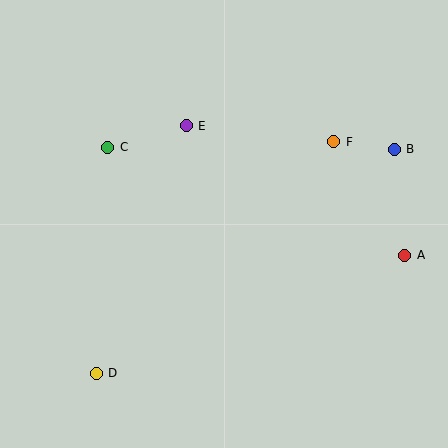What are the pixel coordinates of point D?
Point D is at (96, 373).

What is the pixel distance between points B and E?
The distance between B and E is 209 pixels.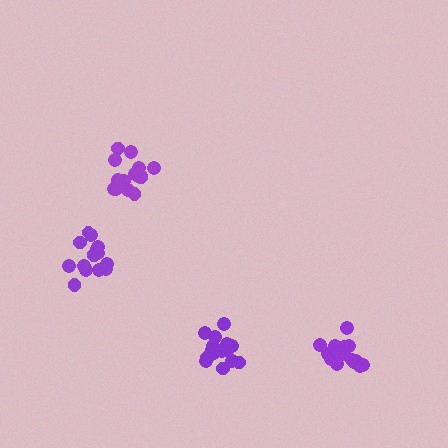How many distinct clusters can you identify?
There are 4 distinct clusters.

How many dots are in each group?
Group 1: 18 dots, Group 2: 18 dots, Group 3: 17 dots, Group 4: 15 dots (68 total).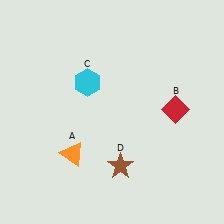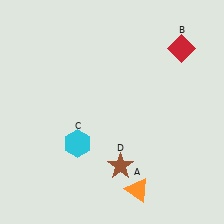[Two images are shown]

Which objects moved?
The objects that moved are: the orange triangle (A), the red diamond (B), the cyan hexagon (C).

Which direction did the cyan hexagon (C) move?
The cyan hexagon (C) moved down.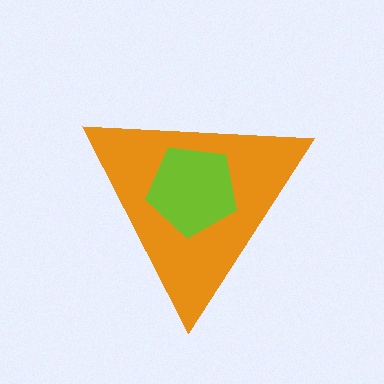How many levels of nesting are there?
2.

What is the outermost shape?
The orange triangle.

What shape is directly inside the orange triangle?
The lime pentagon.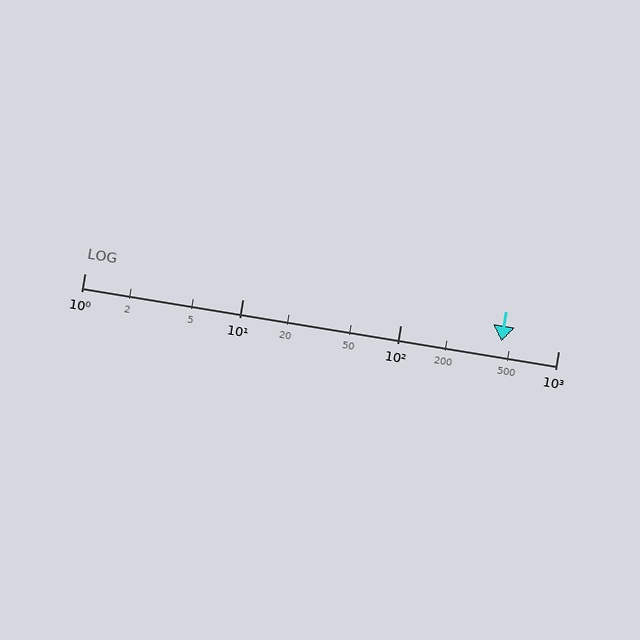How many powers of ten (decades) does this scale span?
The scale spans 3 decades, from 1 to 1000.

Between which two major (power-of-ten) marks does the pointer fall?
The pointer is between 100 and 1000.